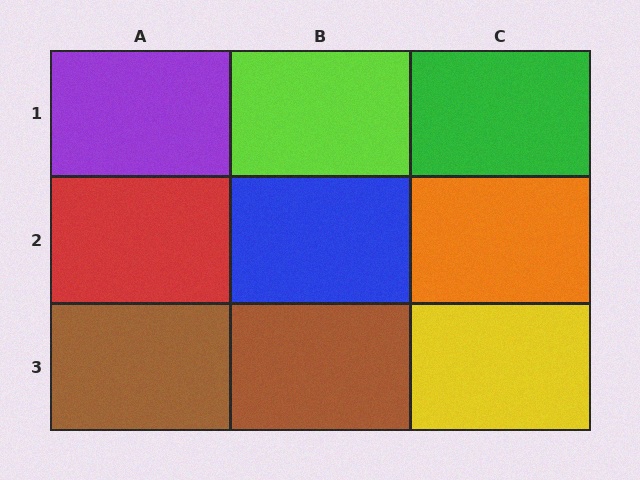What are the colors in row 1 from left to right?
Purple, lime, green.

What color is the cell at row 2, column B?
Blue.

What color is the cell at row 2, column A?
Red.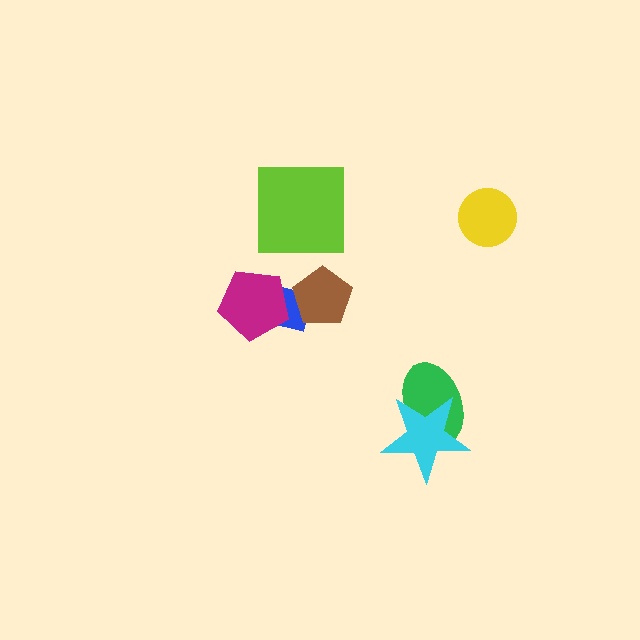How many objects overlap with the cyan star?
1 object overlaps with the cyan star.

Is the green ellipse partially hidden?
Yes, it is partially covered by another shape.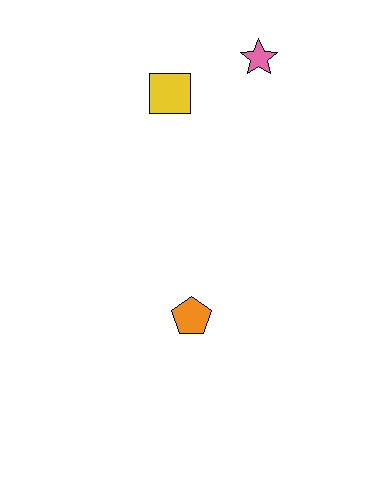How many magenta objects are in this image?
There are no magenta objects.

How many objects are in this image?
There are 3 objects.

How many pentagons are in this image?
There is 1 pentagon.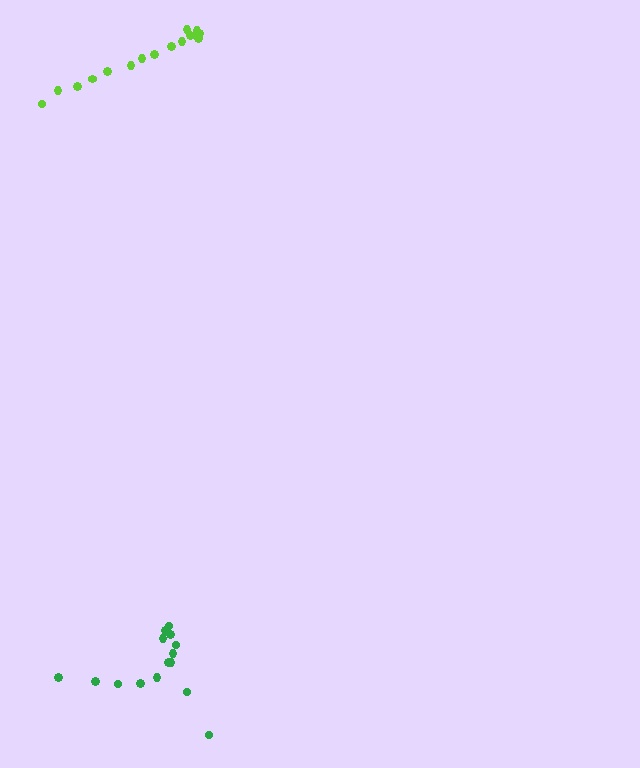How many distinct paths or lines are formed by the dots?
There are 2 distinct paths.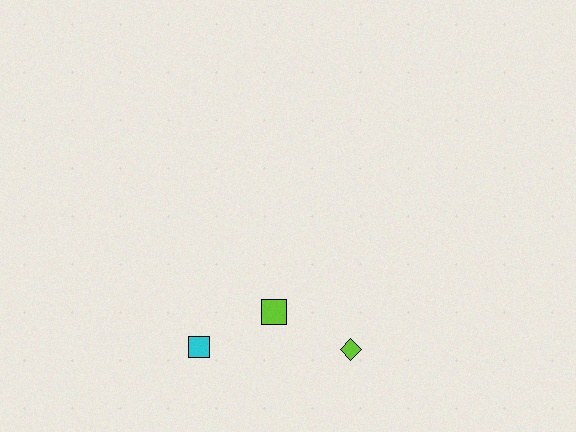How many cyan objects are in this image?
There is 1 cyan object.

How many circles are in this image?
There are no circles.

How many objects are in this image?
There are 3 objects.